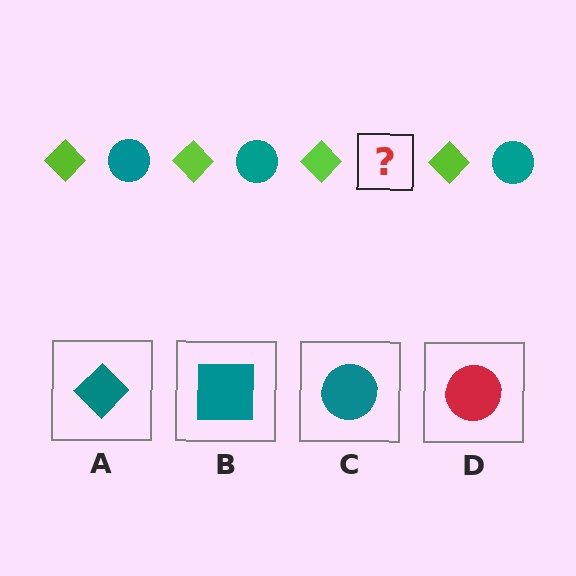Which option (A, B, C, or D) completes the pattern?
C.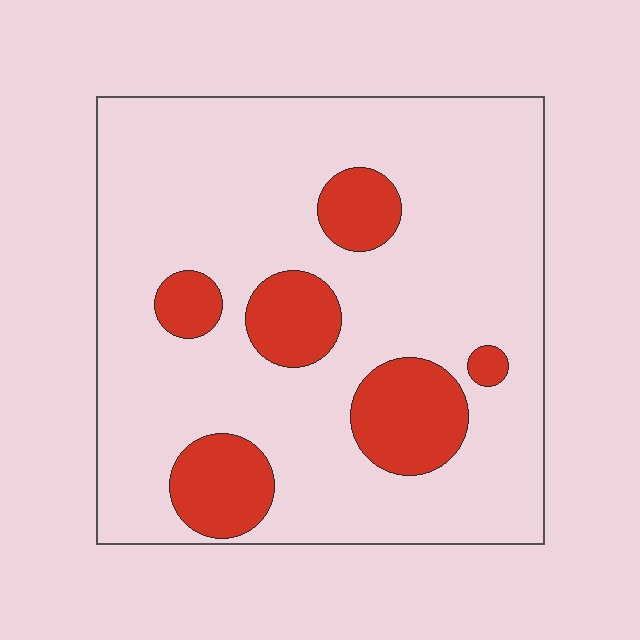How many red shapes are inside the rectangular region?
6.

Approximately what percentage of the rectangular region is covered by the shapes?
Approximately 20%.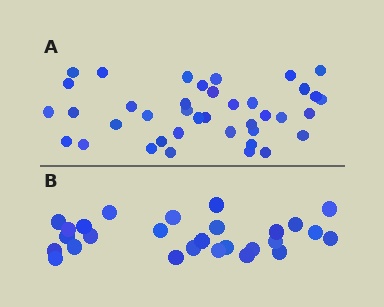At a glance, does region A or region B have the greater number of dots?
Region A (the top region) has more dots.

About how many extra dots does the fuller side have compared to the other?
Region A has roughly 12 or so more dots than region B.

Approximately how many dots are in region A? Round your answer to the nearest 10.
About 40 dots. (The exact count is 39, which rounds to 40.)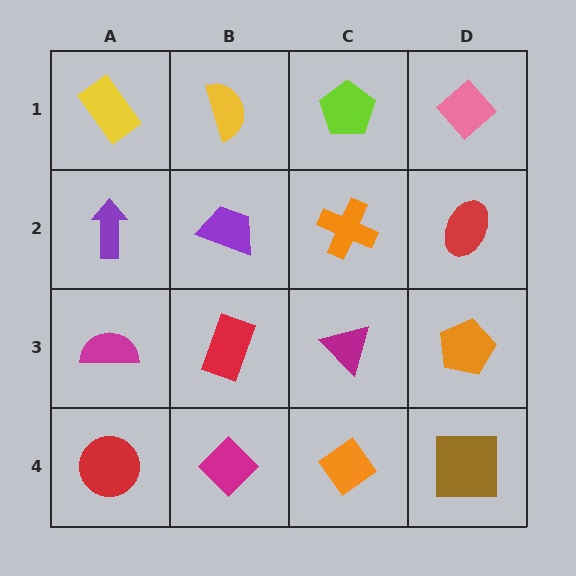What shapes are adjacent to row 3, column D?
A red ellipse (row 2, column D), a brown square (row 4, column D), a magenta triangle (row 3, column C).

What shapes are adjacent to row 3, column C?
An orange cross (row 2, column C), an orange diamond (row 4, column C), a red rectangle (row 3, column B), an orange pentagon (row 3, column D).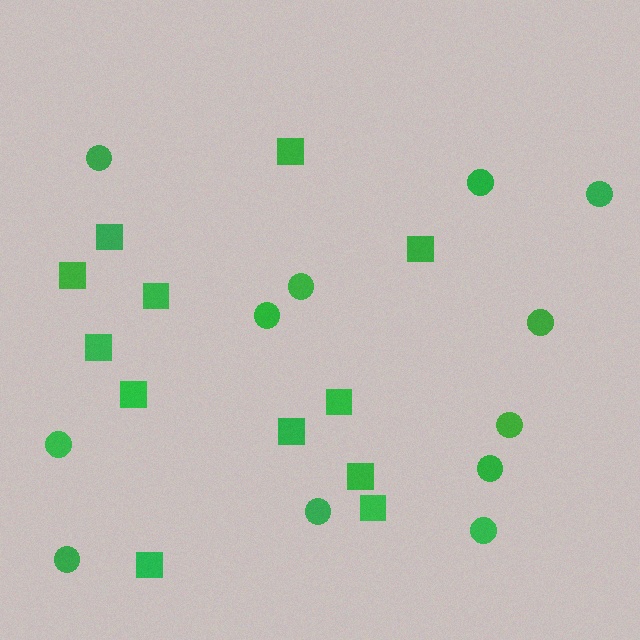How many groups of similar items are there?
There are 2 groups: one group of circles (12) and one group of squares (12).